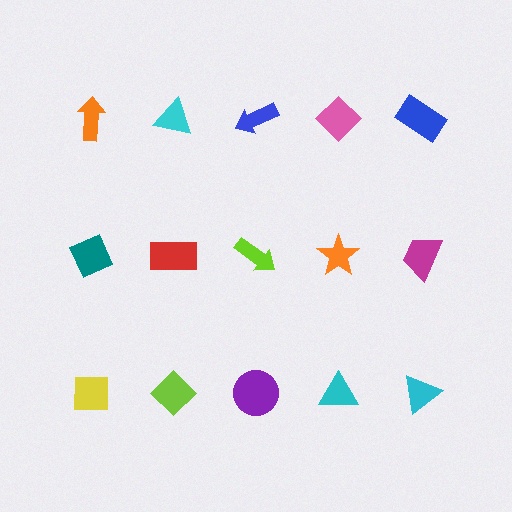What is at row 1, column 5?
A blue rectangle.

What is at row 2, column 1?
A teal diamond.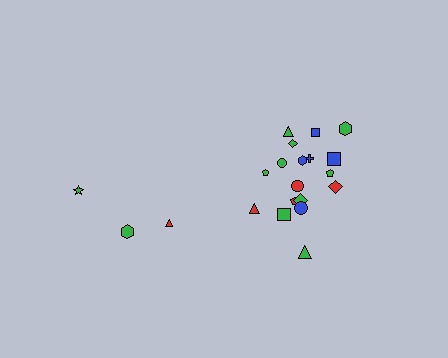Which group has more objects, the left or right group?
The right group.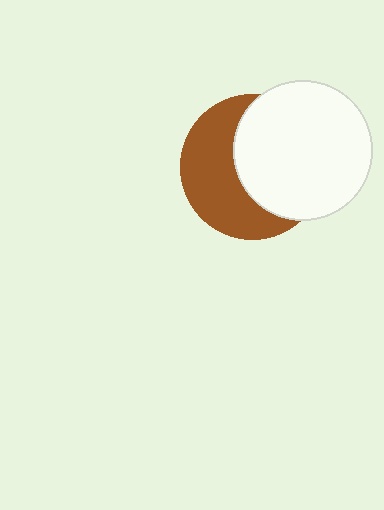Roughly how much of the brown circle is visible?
About half of it is visible (roughly 48%).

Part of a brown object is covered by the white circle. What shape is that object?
It is a circle.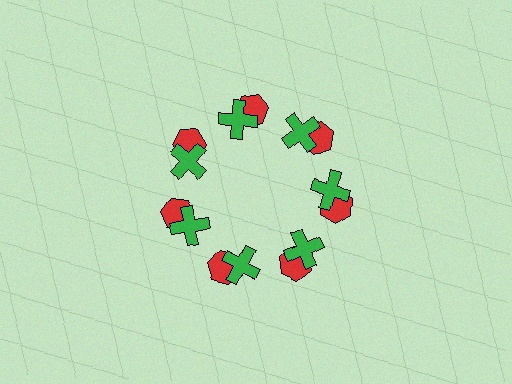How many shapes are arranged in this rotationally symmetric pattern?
There are 14 shapes, arranged in 7 groups of 2.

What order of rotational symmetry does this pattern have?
This pattern has 7-fold rotational symmetry.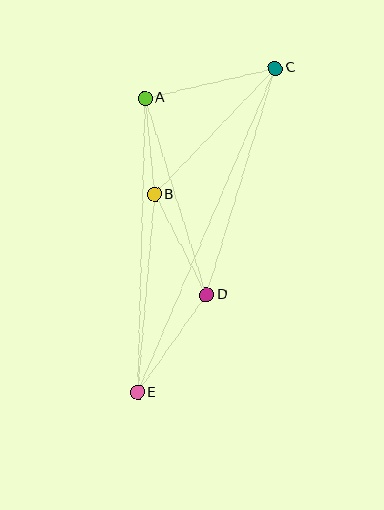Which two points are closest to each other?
Points A and B are closest to each other.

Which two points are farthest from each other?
Points C and E are farthest from each other.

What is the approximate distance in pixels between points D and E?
The distance between D and E is approximately 120 pixels.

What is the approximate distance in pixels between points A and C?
The distance between A and C is approximately 134 pixels.